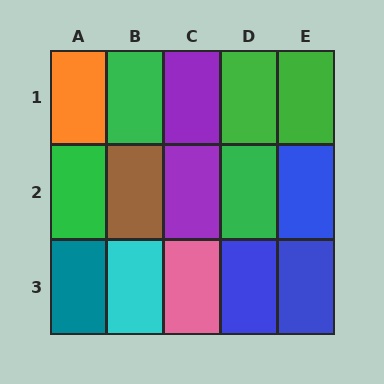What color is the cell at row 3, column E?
Blue.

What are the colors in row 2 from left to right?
Green, brown, purple, green, blue.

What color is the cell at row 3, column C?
Pink.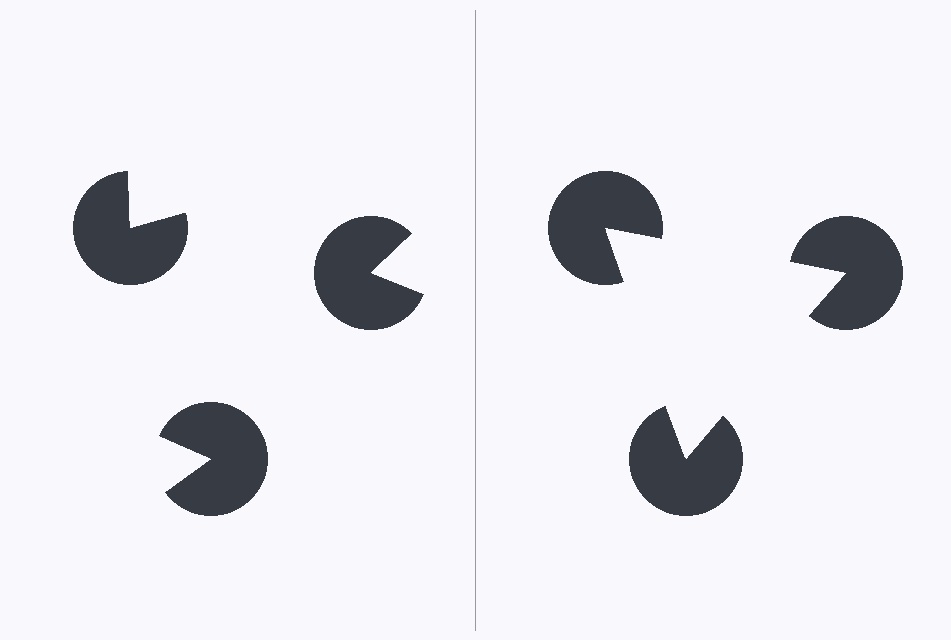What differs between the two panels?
The pac-man discs are positioned identically on both sides; only the wedge orientations differ. On the right they align to a triangle; on the left they are misaligned.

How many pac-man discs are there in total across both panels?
6 — 3 on each side.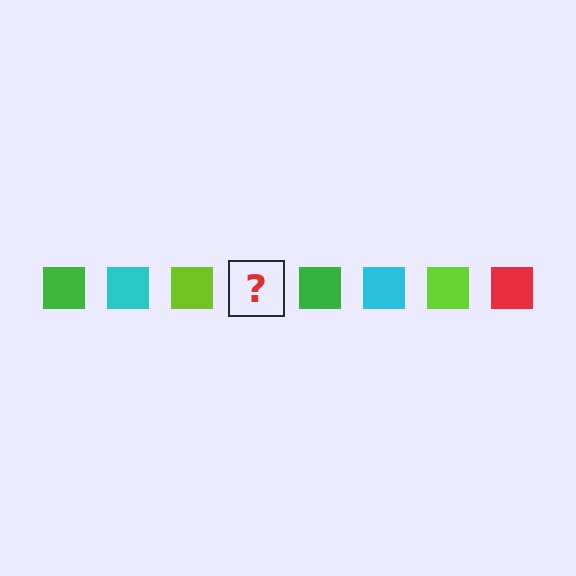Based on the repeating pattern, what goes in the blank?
The blank should be a red square.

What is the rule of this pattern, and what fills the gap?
The rule is that the pattern cycles through green, cyan, lime, red squares. The gap should be filled with a red square.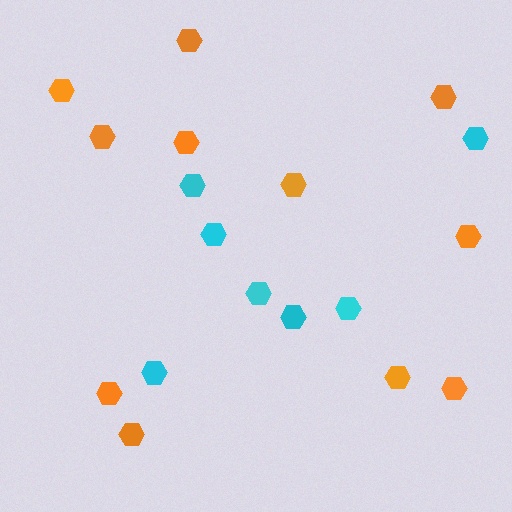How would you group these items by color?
There are 2 groups: one group of cyan hexagons (7) and one group of orange hexagons (11).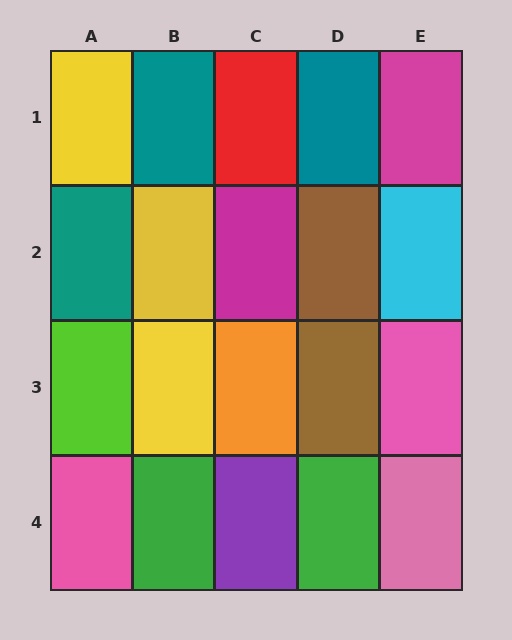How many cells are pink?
3 cells are pink.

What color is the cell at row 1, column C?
Red.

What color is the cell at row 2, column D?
Brown.